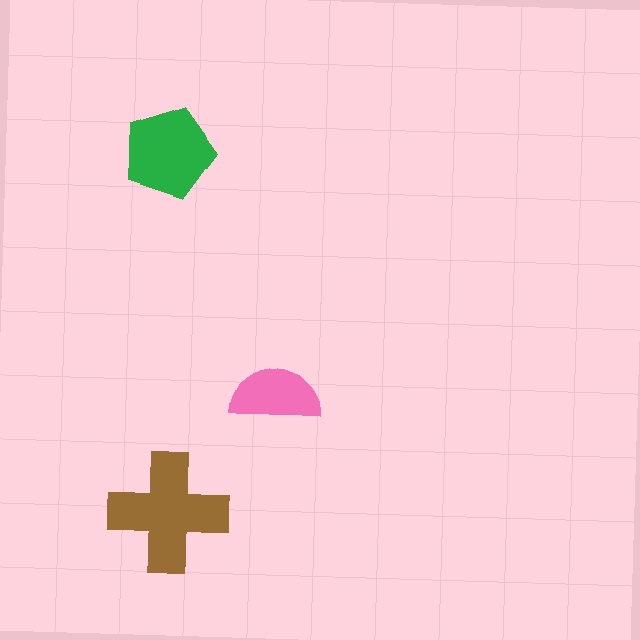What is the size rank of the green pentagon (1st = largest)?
2nd.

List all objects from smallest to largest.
The pink semicircle, the green pentagon, the brown cross.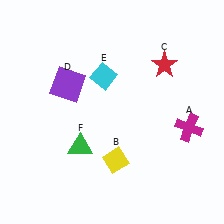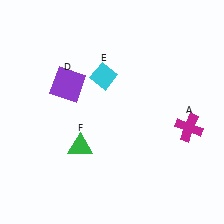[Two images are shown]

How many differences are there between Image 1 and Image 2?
There are 2 differences between the two images.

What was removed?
The yellow diamond (B), the red star (C) were removed in Image 2.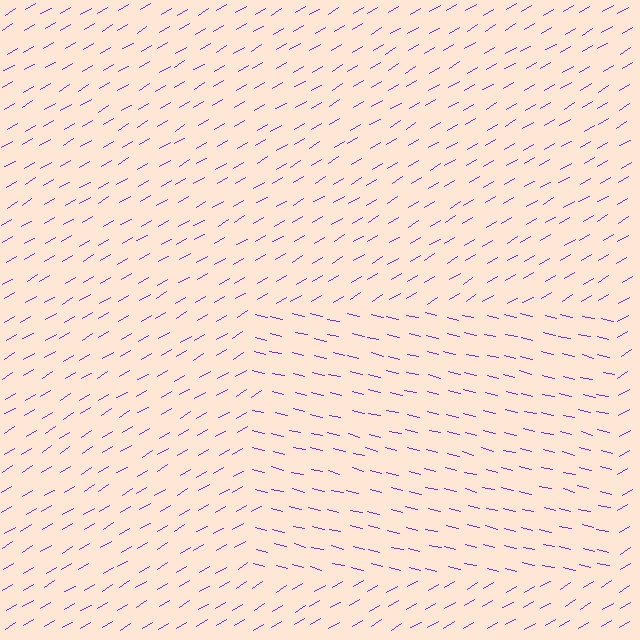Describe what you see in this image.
The image is filled with small purple line segments. A rectangle region in the image has lines oriented differently from the surrounding lines, creating a visible texture boundary.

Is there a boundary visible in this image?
Yes, there is a texture boundary formed by a change in line orientation.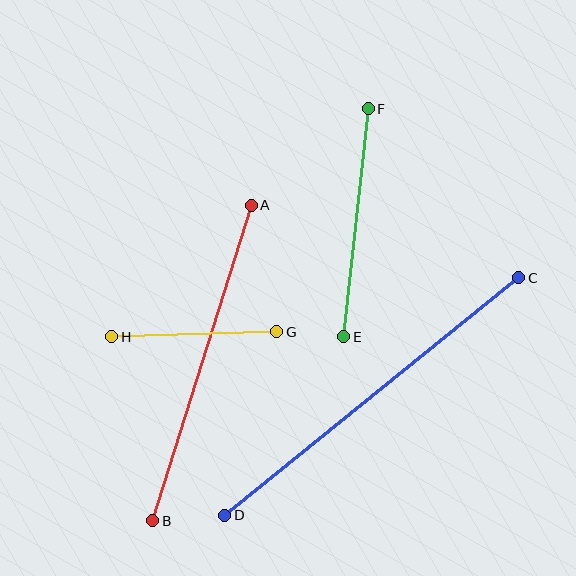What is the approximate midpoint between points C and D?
The midpoint is at approximately (372, 396) pixels.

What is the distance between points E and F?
The distance is approximately 229 pixels.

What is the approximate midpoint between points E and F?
The midpoint is at approximately (356, 223) pixels.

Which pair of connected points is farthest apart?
Points C and D are farthest apart.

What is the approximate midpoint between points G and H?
The midpoint is at approximately (194, 334) pixels.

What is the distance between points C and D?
The distance is approximately 378 pixels.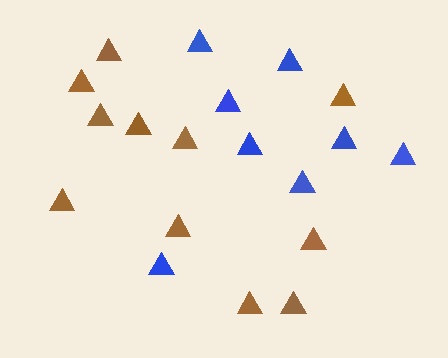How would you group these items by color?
There are 2 groups: one group of blue triangles (8) and one group of brown triangles (11).